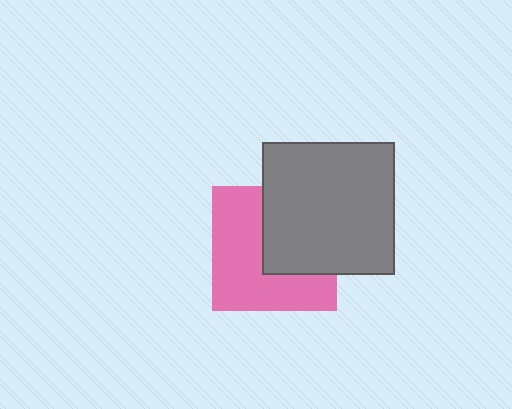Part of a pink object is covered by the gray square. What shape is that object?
It is a square.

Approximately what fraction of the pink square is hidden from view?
Roughly 43% of the pink square is hidden behind the gray square.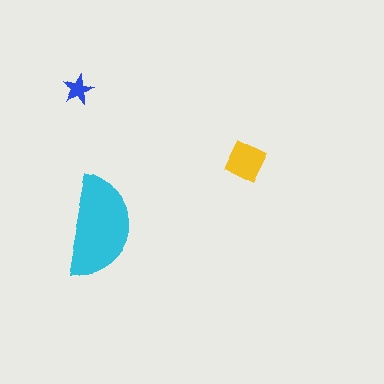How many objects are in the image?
There are 3 objects in the image.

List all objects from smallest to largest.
The blue star, the yellow diamond, the cyan semicircle.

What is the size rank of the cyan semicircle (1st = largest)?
1st.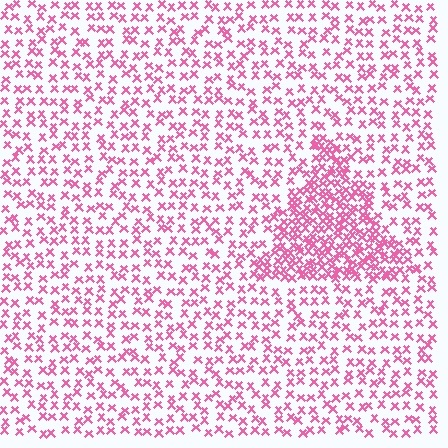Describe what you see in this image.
The image contains small pink elements arranged at two different densities. A triangle-shaped region is visible where the elements are more densely packed than the surrounding area.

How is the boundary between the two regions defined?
The boundary is defined by a change in element density (approximately 2.3x ratio). All elements are the same color, size, and shape.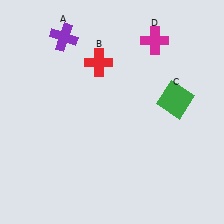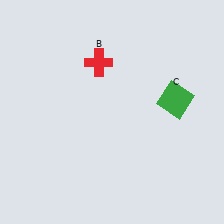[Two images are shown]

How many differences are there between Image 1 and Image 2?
There are 2 differences between the two images.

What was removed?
The purple cross (A), the magenta cross (D) were removed in Image 2.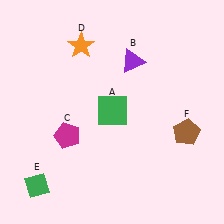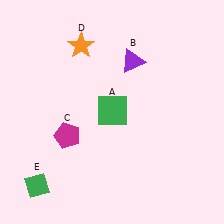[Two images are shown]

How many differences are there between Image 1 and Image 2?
There is 1 difference between the two images.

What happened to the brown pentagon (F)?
The brown pentagon (F) was removed in Image 2. It was in the bottom-right area of Image 1.